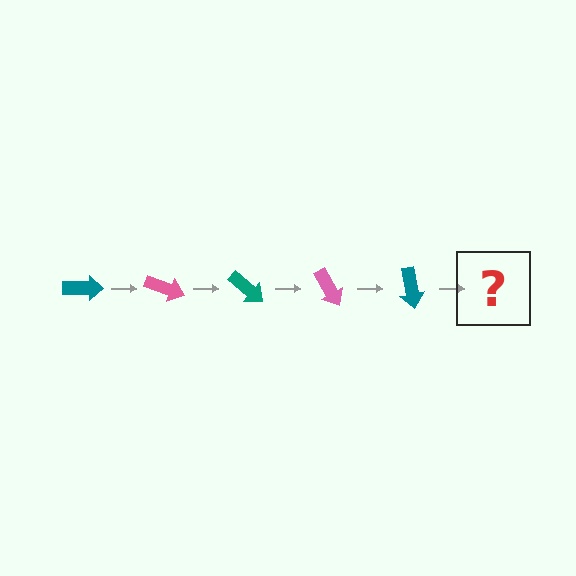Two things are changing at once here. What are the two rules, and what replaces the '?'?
The two rules are that it rotates 20 degrees each step and the color cycles through teal and pink. The '?' should be a pink arrow, rotated 100 degrees from the start.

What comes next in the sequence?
The next element should be a pink arrow, rotated 100 degrees from the start.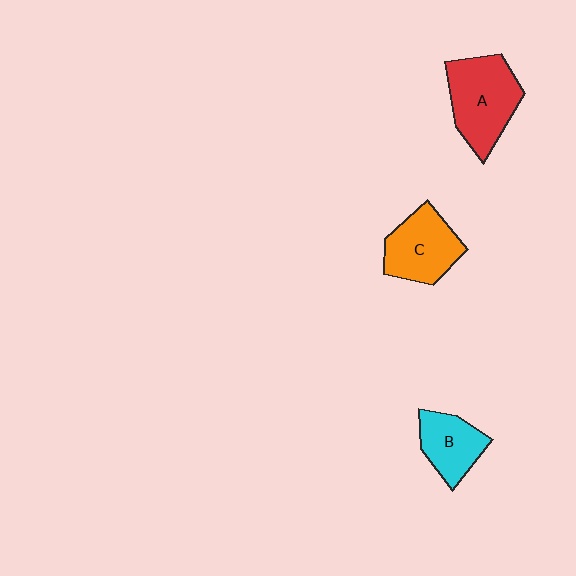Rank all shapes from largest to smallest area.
From largest to smallest: A (red), C (orange), B (cyan).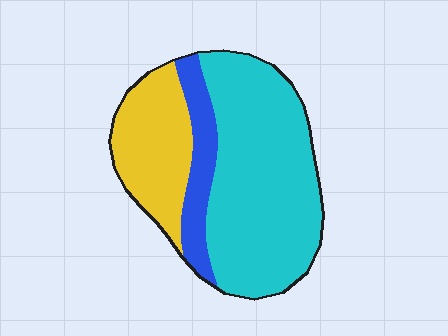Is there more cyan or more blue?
Cyan.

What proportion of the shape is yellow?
Yellow takes up about one quarter (1/4) of the shape.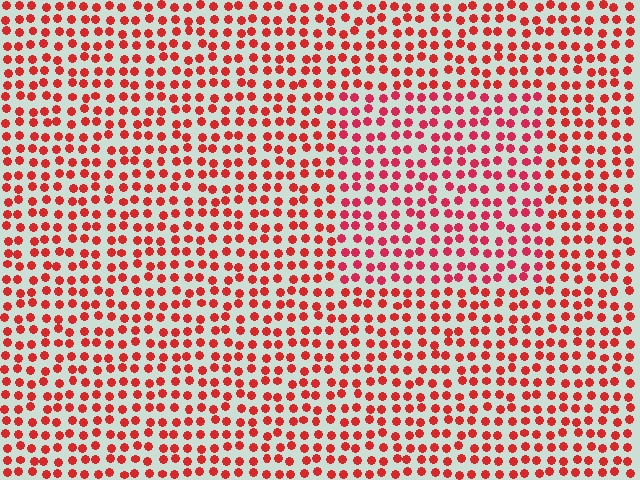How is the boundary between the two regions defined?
The boundary is defined purely by a slight shift in hue (about 15 degrees). Spacing, size, and orientation are identical on both sides.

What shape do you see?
I see a rectangle.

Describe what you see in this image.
The image is filled with small red elements in a uniform arrangement. A rectangle-shaped region is visible where the elements are tinted to a slightly different hue, forming a subtle color boundary.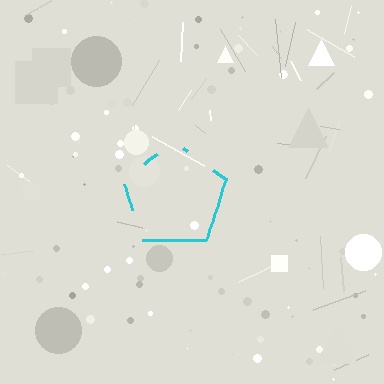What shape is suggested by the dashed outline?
The dashed outline suggests a pentagon.